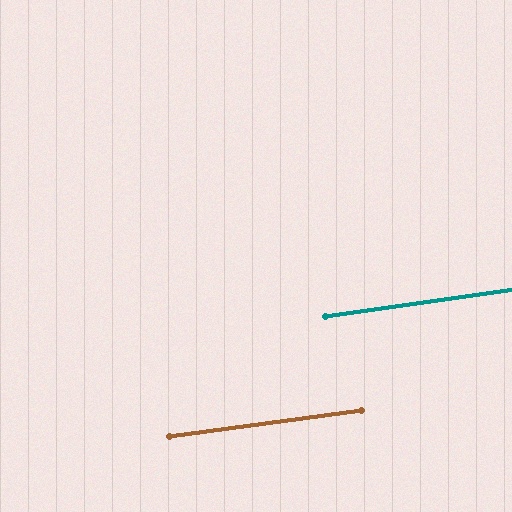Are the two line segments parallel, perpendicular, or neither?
Parallel — their directions differ by only 0.4°.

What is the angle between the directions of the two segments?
Approximately 0 degrees.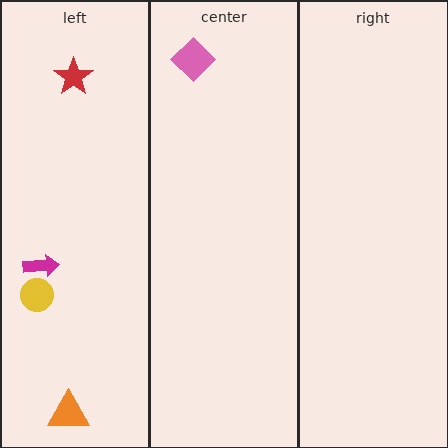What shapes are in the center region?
The pink diamond.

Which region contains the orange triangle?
The left region.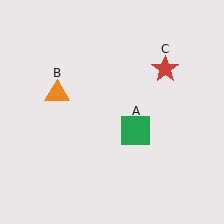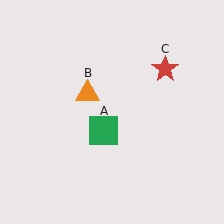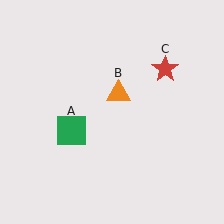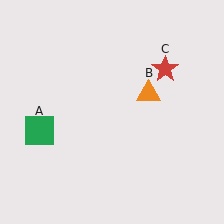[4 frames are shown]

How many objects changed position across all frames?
2 objects changed position: green square (object A), orange triangle (object B).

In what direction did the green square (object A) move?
The green square (object A) moved left.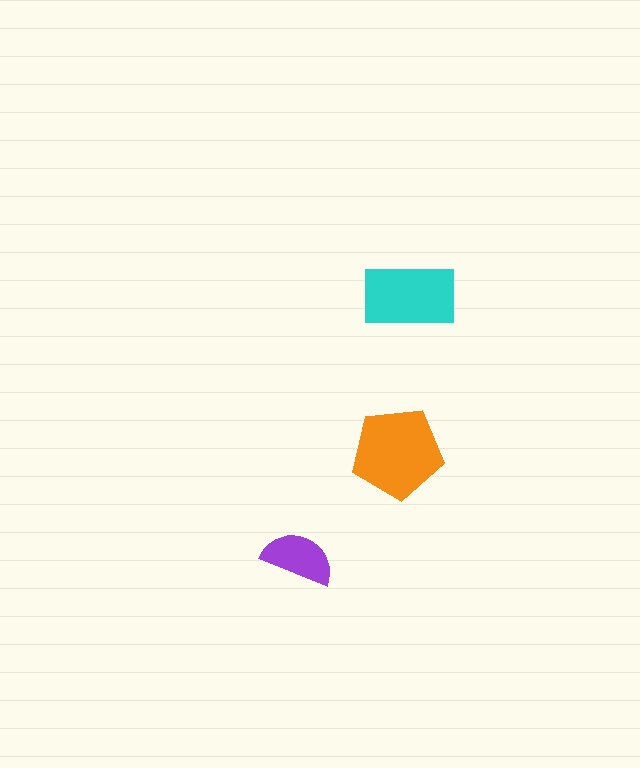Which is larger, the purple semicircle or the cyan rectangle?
The cyan rectangle.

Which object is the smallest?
The purple semicircle.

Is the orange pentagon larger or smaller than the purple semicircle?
Larger.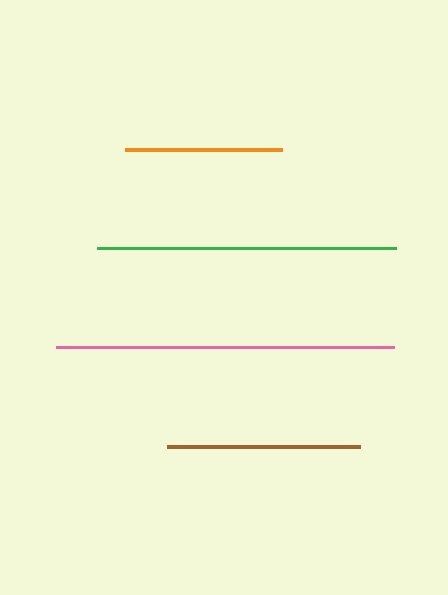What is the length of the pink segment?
The pink segment is approximately 338 pixels long.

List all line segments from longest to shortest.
From longest to shortest: pink, green, brown, orange.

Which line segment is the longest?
The pink line is the longest at approximately 338 pixels.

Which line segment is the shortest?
The orange line is the shortest at approximately 157 pixels.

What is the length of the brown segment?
The brown segment is approximately 193 pixels long.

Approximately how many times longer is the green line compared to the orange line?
The green line is approximately 1.9 times the length of the orange line.